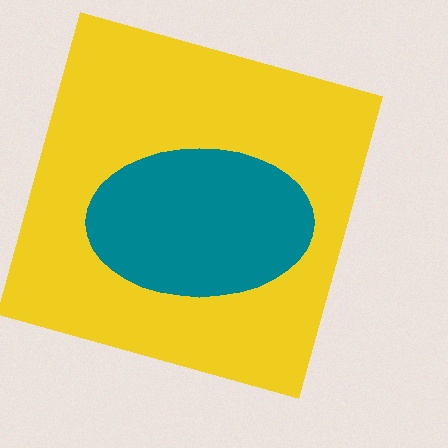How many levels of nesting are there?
2.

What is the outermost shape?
The yellow square.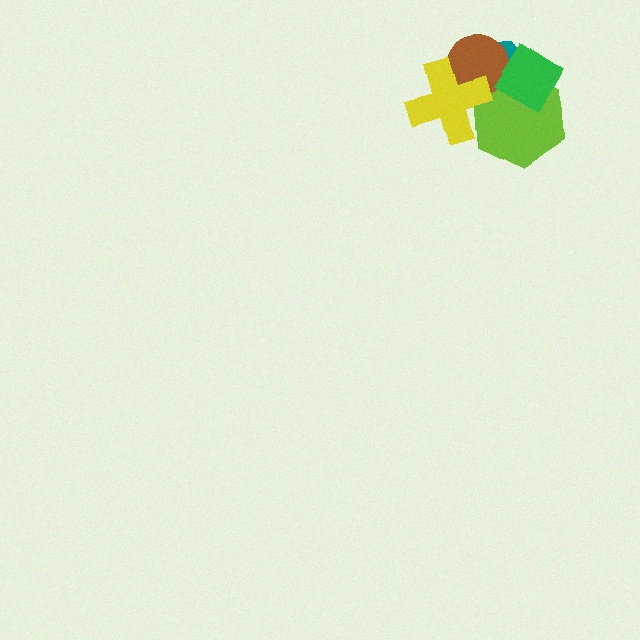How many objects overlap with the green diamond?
3 objects overlap with the green diamond.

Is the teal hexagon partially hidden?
Yes, it is partially covered by another shape.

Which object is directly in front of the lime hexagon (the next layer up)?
The brown circle is directly in front of the lime hexagon.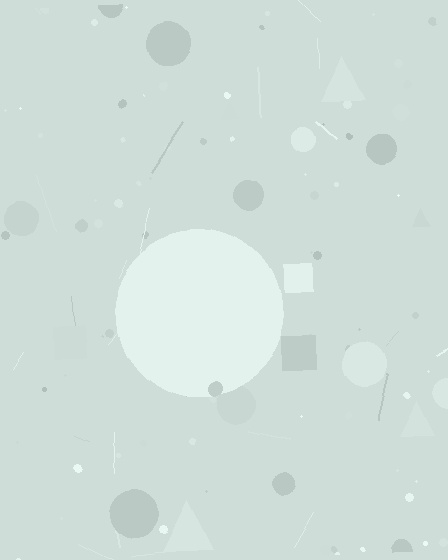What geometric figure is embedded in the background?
A circle is embedded in the background.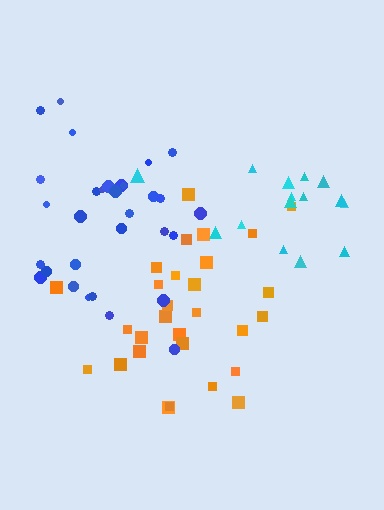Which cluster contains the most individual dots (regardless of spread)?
Blue (31).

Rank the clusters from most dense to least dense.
blue, orange, cyan.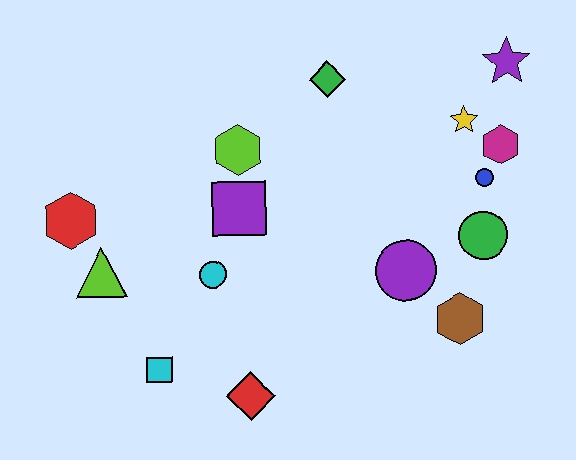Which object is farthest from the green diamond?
The cyan square is farthest from the green diamond.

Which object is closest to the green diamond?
The lime hexagon is closest to the green diamond.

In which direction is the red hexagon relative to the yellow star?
The red hexagon is to the left of the yellow star.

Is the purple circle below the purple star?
Yes